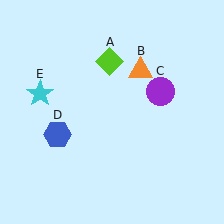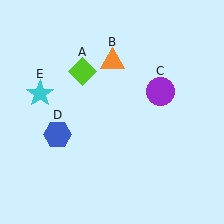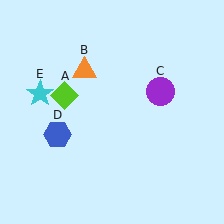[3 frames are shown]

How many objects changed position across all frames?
2 objects changed position: lime diamond (object A), orange triangle (object B).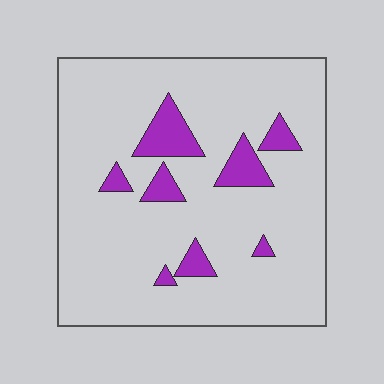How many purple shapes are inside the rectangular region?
8.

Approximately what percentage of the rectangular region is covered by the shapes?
Approximately 10%.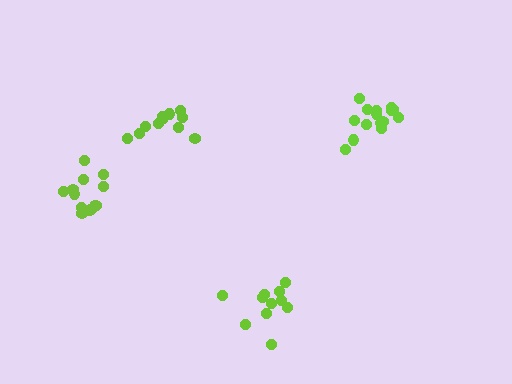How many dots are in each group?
Group 1: 15 dots, Group 2: 11 dots, Group 3: 11 dots, Group 4: 14 dots (51 total).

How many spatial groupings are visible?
There are 4 spatial groupings.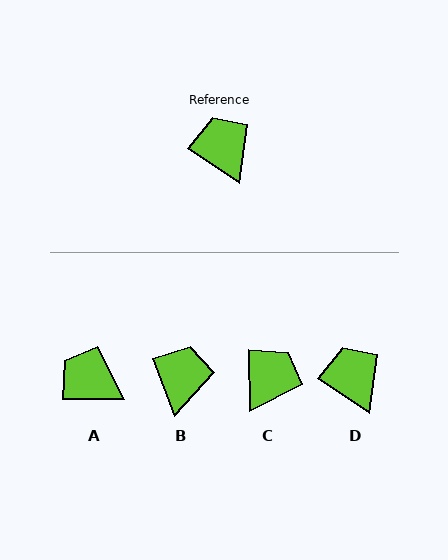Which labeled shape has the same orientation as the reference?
D.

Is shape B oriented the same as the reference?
No, it is off by about 35 degrees.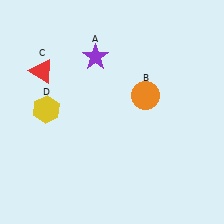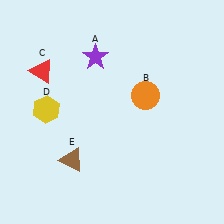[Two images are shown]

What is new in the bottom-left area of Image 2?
A brown triangle (E) was added in the bottom-left area of Image 2.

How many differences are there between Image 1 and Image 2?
There is 1 difference between the two images.